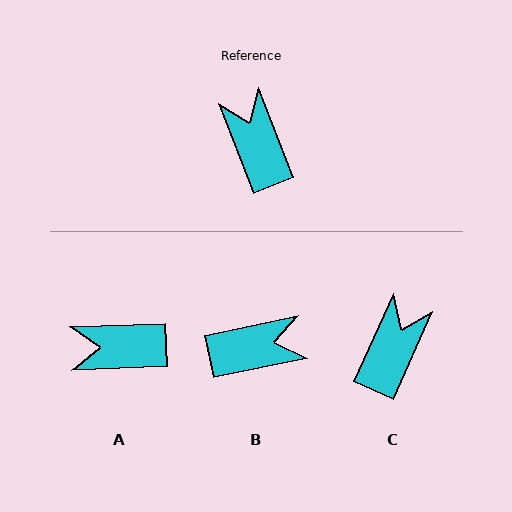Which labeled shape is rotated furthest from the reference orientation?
B, about 99 degrees away.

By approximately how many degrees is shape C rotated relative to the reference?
Approximately 45 degrees clockwise.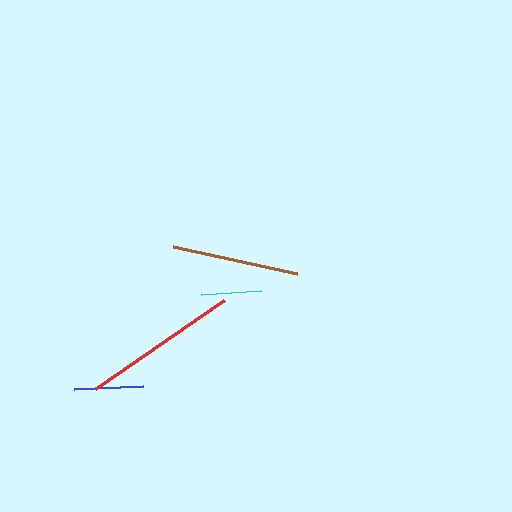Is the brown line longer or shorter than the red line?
The red line is longer than the brown line.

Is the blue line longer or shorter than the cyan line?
The blue line is longer than the cyan line.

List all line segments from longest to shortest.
From longest to shortest: red, brown, blue, cyan.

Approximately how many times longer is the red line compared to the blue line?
The red line is approximately 2.2 times the length of the blue line.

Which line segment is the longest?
The red line is the longest at approximately 156 pixels.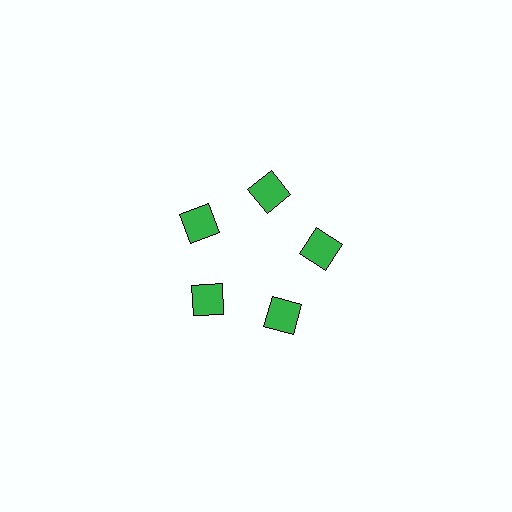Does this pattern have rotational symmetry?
Yes, this pattern has 5-fold rotational symmetry. It looks the same after rotating 72 degrees around the center.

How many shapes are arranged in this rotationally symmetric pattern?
There are 5 shapes, arranged in 5 groups of 1.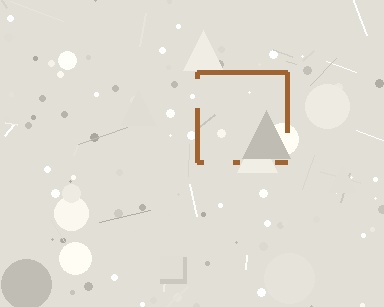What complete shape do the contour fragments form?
The contour fragments form a square.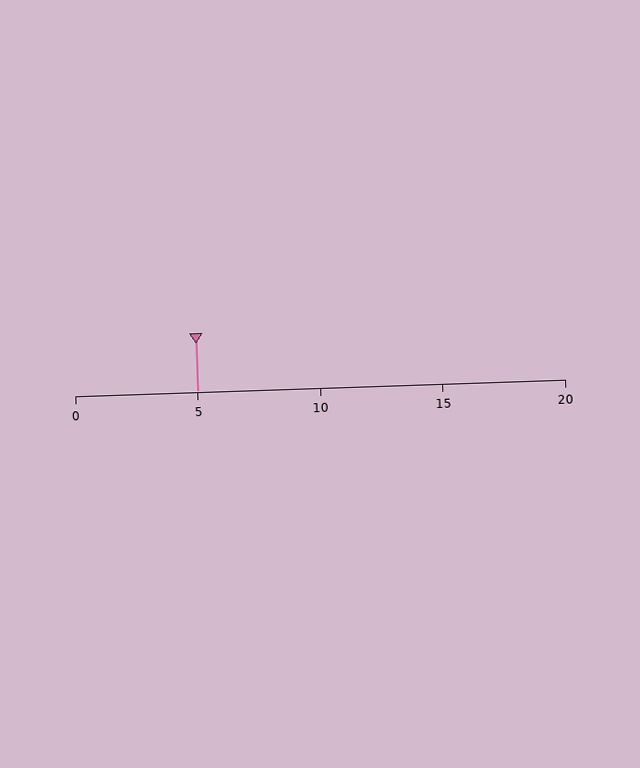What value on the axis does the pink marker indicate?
The marker indicates approximately 5.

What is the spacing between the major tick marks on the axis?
The major ticks are spaced 5 apart.